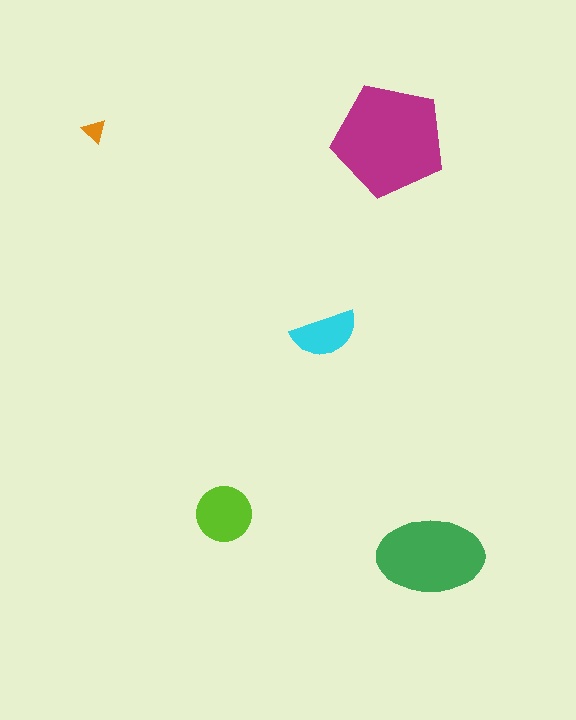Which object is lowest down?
The green ellipse is bottommost.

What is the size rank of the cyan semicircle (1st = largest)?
4th.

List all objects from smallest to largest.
The orange triangle, the cyan semicircle, the lime circle, the green ellipse, the magenta pentagon.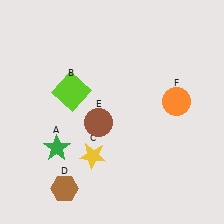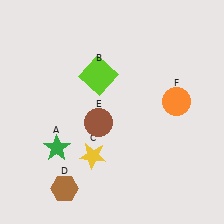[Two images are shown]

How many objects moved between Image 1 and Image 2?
1 object moved between the two images.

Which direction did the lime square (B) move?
The lime square (B) moved right.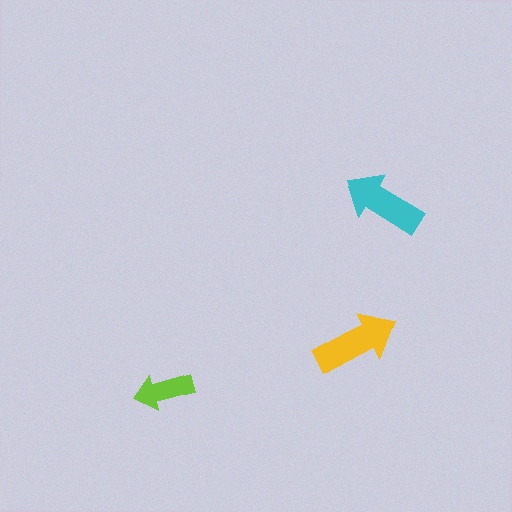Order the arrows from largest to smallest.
the yellow one, the cyan one, the lime one.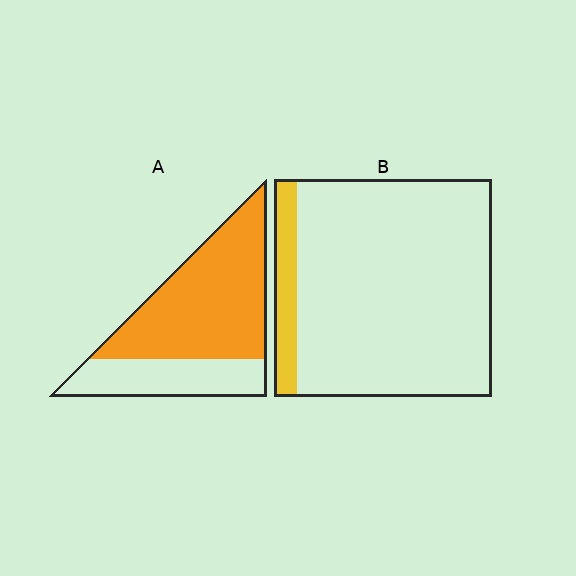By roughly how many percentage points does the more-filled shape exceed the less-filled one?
By roughly 60 percentage points (A over B).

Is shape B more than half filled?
No.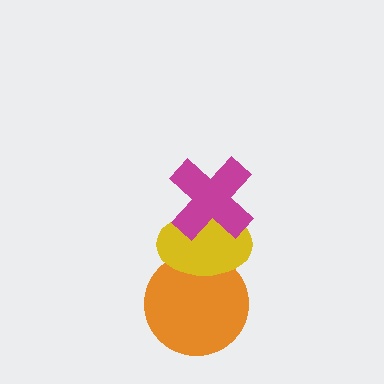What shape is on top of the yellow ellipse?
The magenta cross is on top of the yellow ellipse.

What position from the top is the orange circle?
The orange circle is 3rd from the top.